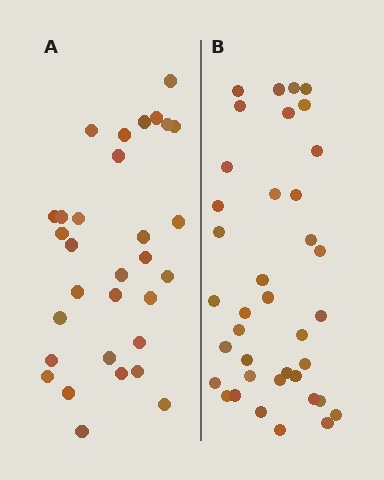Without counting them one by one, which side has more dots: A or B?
Region B (the right region) has more dots.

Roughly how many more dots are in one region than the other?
Region B has roughly 8 or so more dots than region A.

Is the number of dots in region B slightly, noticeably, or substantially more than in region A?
Region B has only slightly more — the two regions are fairly close. The ratio is roughly 1.2 to 1.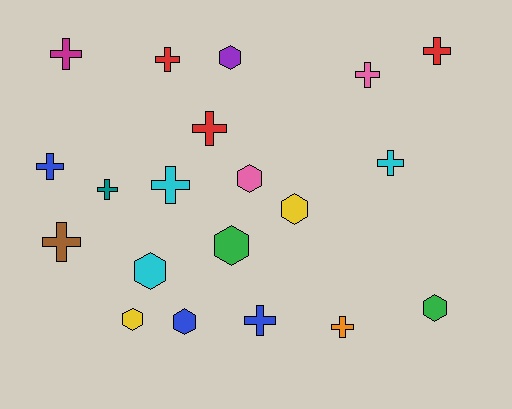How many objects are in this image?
There are 20 objects.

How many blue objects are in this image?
There are 3 blue objects.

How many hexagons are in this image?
There are 8 hexagons.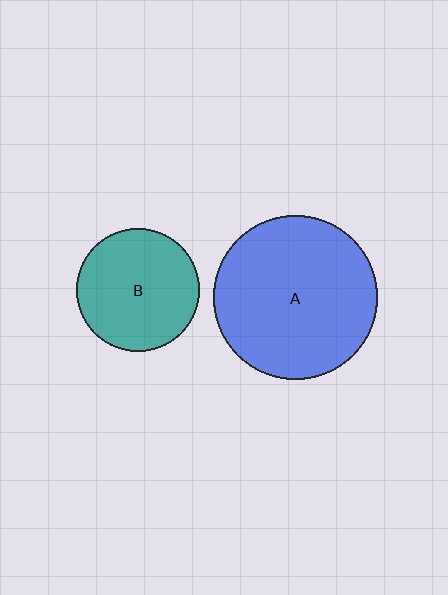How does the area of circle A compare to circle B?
Approximately 1.8 times.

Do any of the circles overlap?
No, none of the circles overlap.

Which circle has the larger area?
Circle A (blue).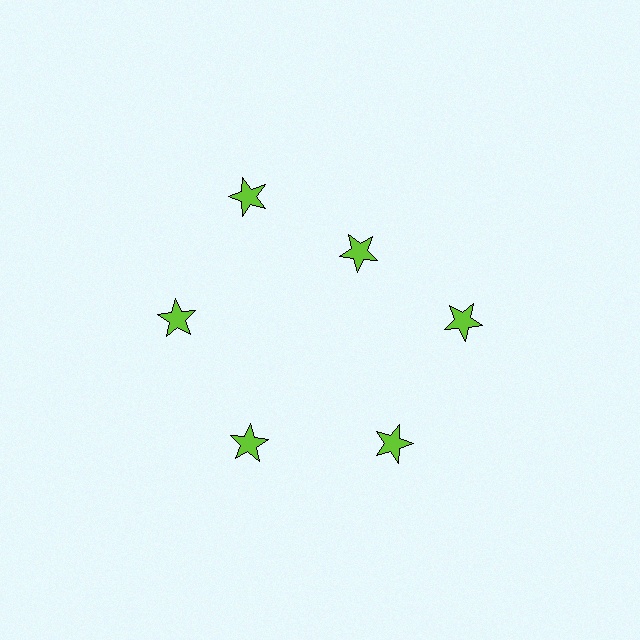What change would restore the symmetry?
The symmetry would be restored by moving it outward, back onto the ring so that all 6 stars sit at equal angles and equal distance from the center.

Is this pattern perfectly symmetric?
No. The 6 lime stars are arranged in a ring, but one element near the 1 o'clock position is pulled inward toward the center, breaking the 6-fold rotational symmetry.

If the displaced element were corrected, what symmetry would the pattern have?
It would have 6-fold rotational symmetry — the pattern would map onto itself every 60 degrees.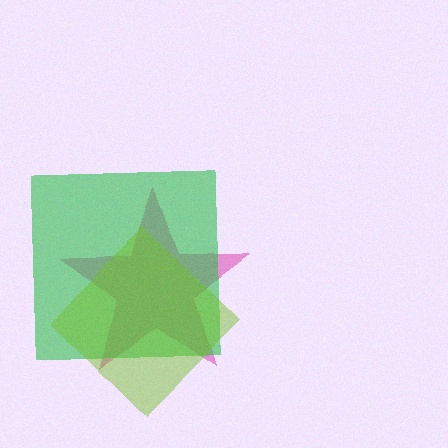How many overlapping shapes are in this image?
There are 3 overlapping shapes in the image.